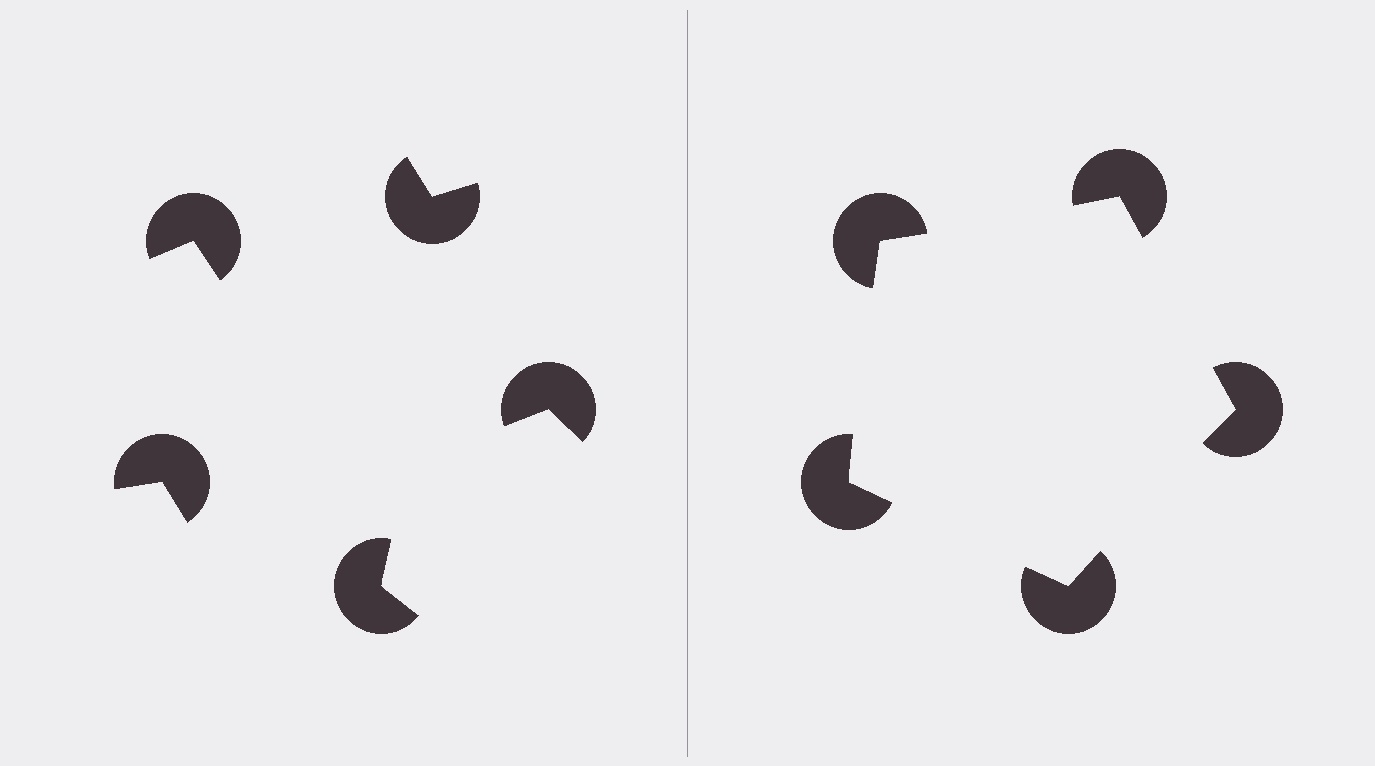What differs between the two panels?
The pac-man discs are positioned identically on both sides; only the wedge orientations differ. On the right they align to a pentagon; on the left they are misaligned.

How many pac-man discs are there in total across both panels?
10 — 5 on each side.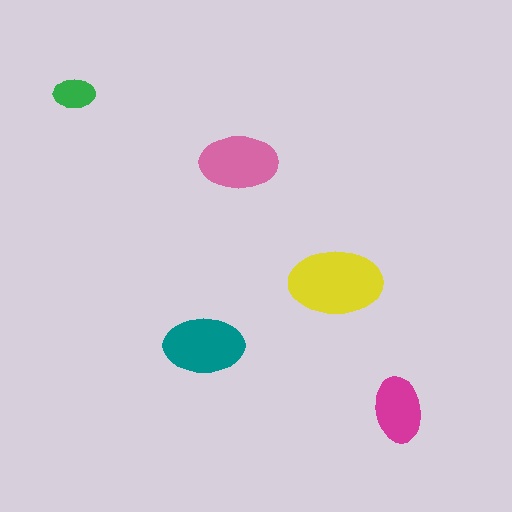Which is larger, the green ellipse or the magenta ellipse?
The magenta one.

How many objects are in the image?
There are 5 objects in the image.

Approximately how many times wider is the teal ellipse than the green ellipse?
About 2 times wider.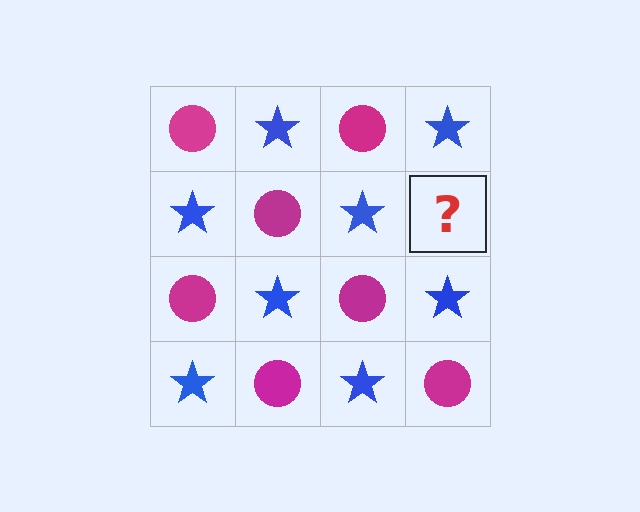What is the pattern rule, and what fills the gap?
The rule is that it alternates magenta circle and blue star in a checkerboard pattern. The gap should be filled with a magenta circle.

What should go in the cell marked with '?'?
The missing cell should contain a magenta circle.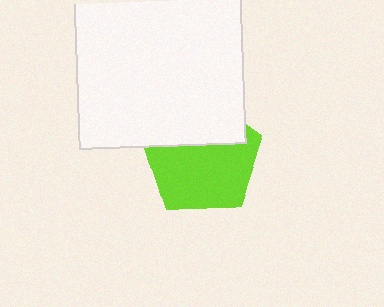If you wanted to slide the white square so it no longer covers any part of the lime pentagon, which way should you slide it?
Slide it up — that is the most direct way to separate the two shapes.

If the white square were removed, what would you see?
You would see the complete lime pentagon.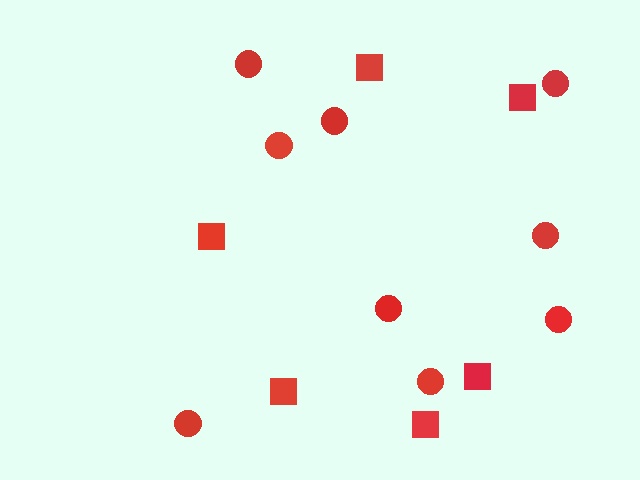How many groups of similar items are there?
There are 2 groups: one group of circles (9) and one group of squares (6).